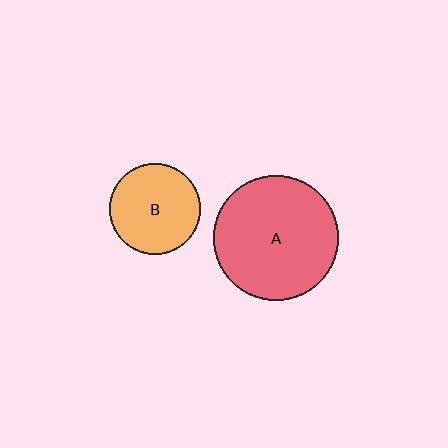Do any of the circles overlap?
No, none of the circles overlap.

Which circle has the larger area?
Circle A (red).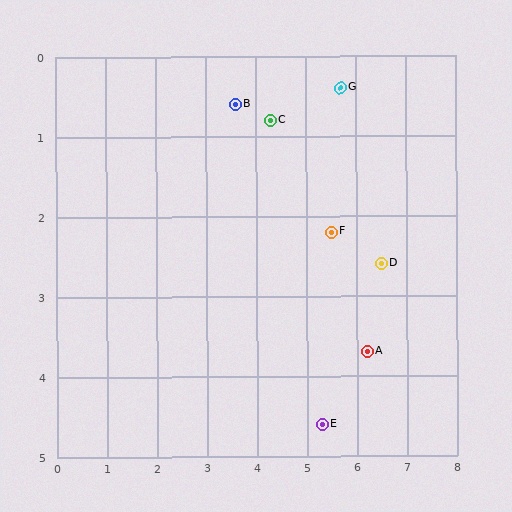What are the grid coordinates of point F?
Point F is at approximately (5.5, 2.2).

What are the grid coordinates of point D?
Point D is at approximately (6.5, 2.6).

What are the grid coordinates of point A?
Point A is at approximately (6.2, 3.7).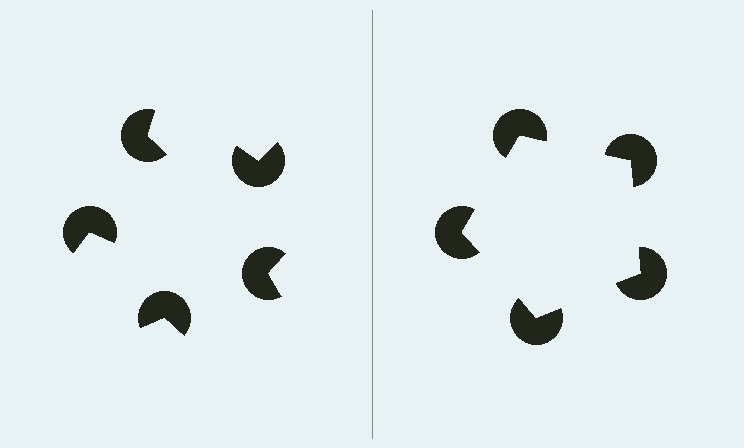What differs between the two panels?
The pac-man discs are positioned identically on both sides; only the wedge orientations differ. On the right they align to a pentagon; on the left they are misaligned.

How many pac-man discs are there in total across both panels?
10 — 5 on each side.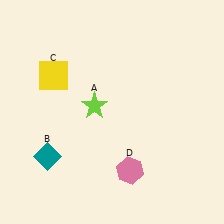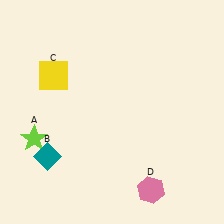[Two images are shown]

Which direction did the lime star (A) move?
The lime star (A) moved left.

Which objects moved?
The objects that moved are: the lime star (A), the pink hexagon (D).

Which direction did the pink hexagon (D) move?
The pink hexagon (D) moved right.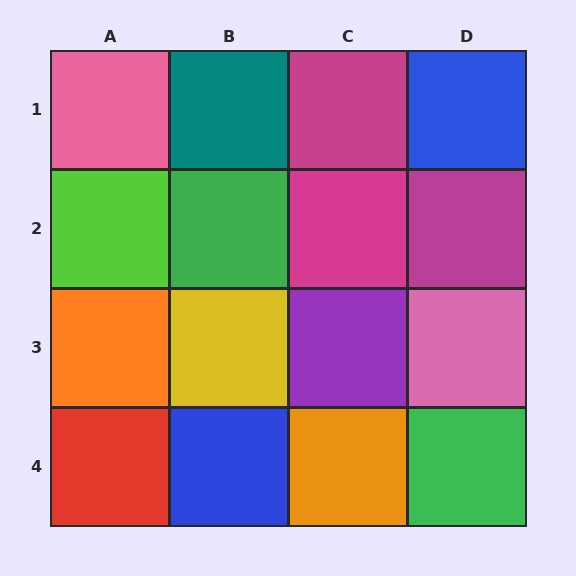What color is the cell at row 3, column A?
Orange.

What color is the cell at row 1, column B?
Teal.